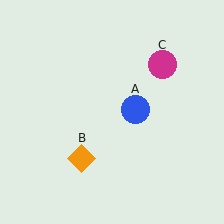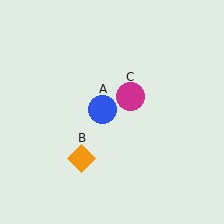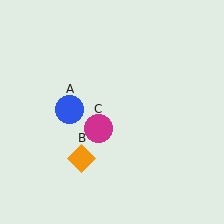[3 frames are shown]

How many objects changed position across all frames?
2 objects changed position: blue circle (object A), magenta circle (object C).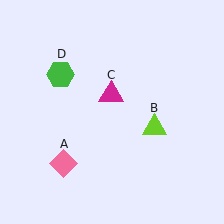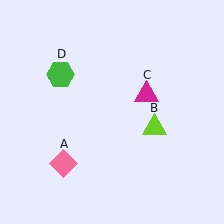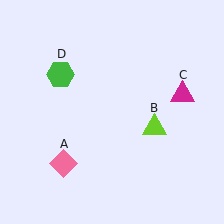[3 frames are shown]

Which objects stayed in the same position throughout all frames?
Pink diamond (object A) and lime triangle (object B) and green hexagon (object D) remained stationary.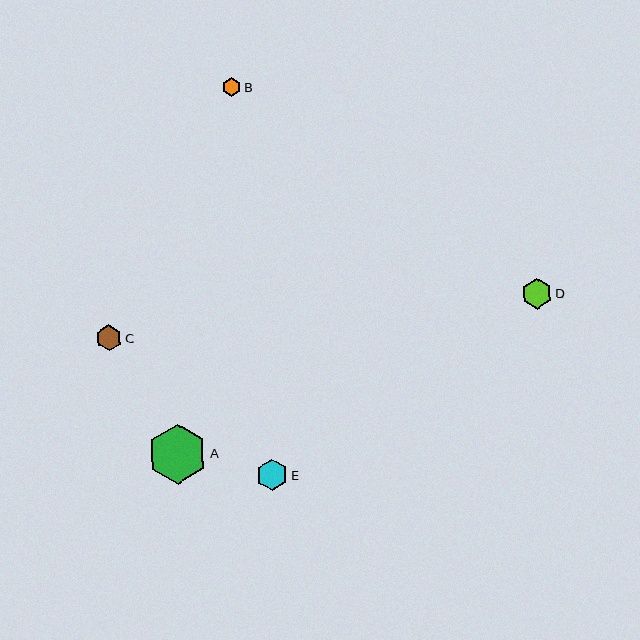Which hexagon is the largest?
Hexagon A is the largest with a size of approximately 59 pixels.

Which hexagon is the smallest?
Hexagon B is the smallest with a size of approximately 19 pixels.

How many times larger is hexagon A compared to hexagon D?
Hexagon A is approximately 1.9 times the size of hexagon D.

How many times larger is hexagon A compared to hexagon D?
Hexagon A is approximately 1.9 times the size of hexagon D.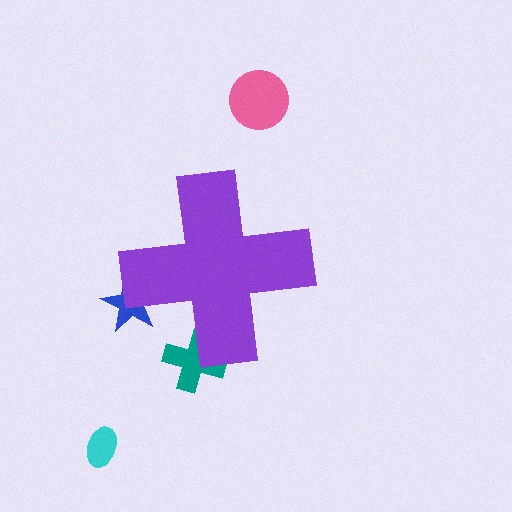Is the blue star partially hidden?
Yes, the blue star is partially hidden behind the purple cross.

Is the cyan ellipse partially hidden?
No, the cyan ellipse is fully visible.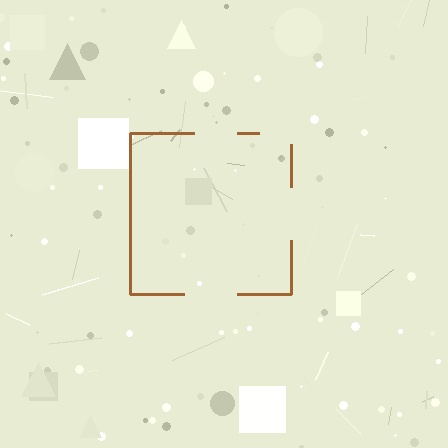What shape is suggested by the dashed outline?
The dashed outline suggests a square.